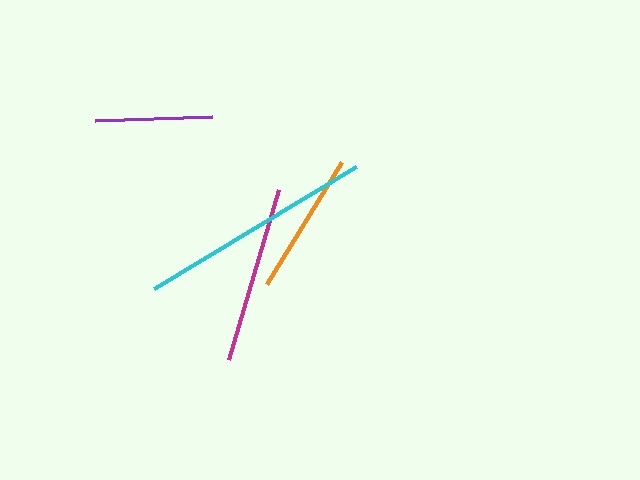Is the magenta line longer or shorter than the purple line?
The magenta line is longer than the purple line.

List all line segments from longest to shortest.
From longest to shortest: cyan, magenta, orange, purple.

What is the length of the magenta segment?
The magenta segment is approximately 177 pixels long.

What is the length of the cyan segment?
The cyan segment is approximately 235 pixels long.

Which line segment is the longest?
The cyan line is the longest at approximately 235 pixels.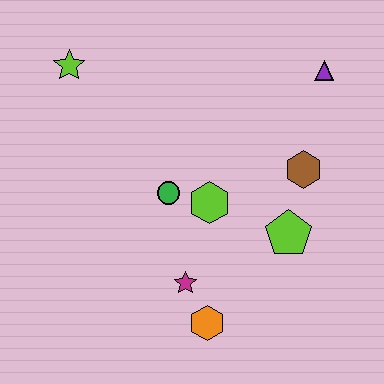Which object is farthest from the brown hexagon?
The lime star is farthest from the brown hexagon.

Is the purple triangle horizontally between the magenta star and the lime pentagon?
No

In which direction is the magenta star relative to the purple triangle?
The magenta star is below the purple triangle.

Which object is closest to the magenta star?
The orange hexagon is closest to the magenta star.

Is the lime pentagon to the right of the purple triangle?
No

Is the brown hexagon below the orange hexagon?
No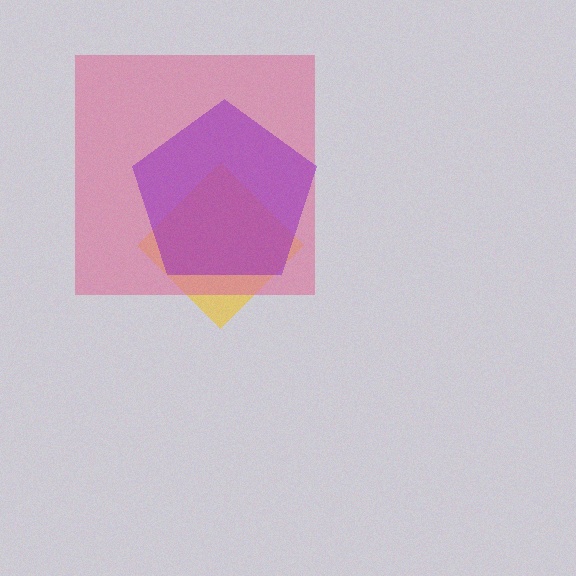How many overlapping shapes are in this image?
There are 3 overlapping shapes in the image.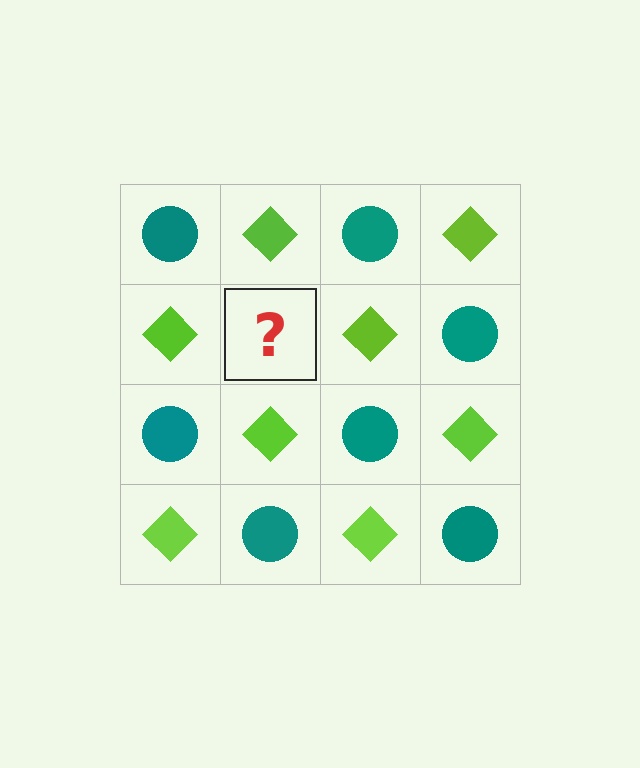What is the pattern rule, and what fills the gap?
The rule is that it alternates teal circle and lime diamond in a checkerboard pattern. The gap should be filled with a teal circle.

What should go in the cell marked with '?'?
The missing cell should contain a teal circle.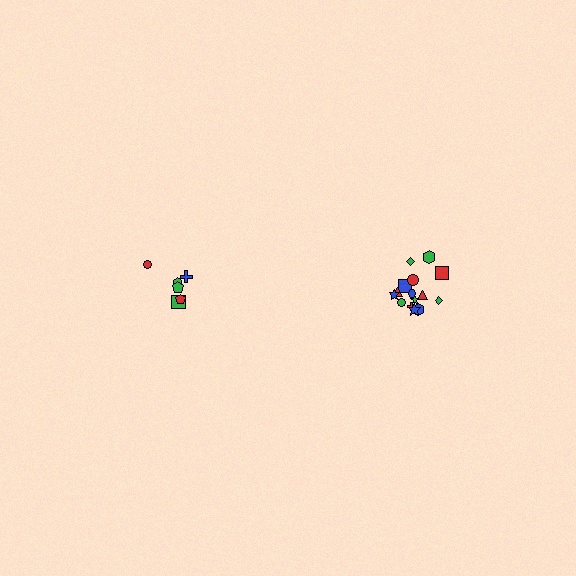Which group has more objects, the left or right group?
The right group.